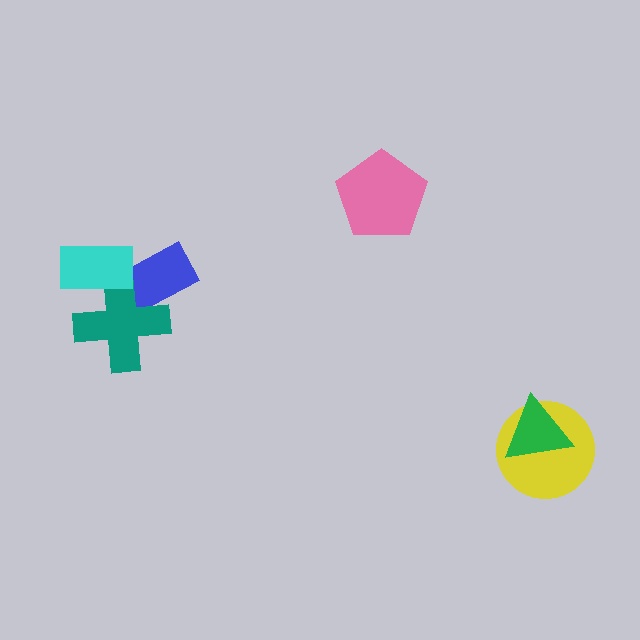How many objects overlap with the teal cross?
2 objects overlap with the teal cross.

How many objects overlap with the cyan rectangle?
2 objects overlap with the cyan rectangle.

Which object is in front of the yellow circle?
The green triangle is in front of the yellow circle.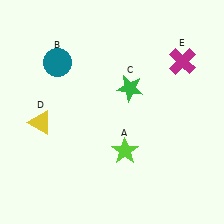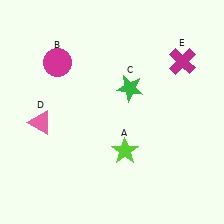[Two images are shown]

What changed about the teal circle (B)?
In Image 1, B is teal. In Image 2, it changed to magenta.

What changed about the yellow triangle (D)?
In Image 1, D is yellow. In Image 2, it changed to pink.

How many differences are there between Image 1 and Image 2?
There are 2 differences between the two images.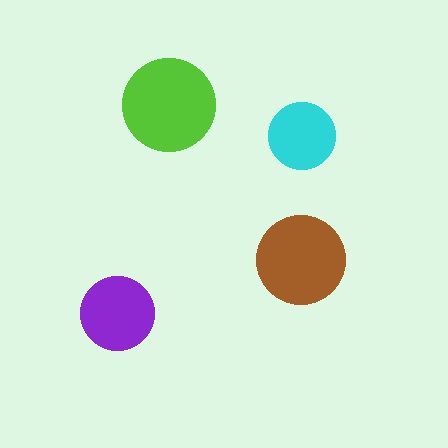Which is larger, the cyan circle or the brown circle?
The brown one.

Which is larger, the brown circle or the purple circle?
The brown one.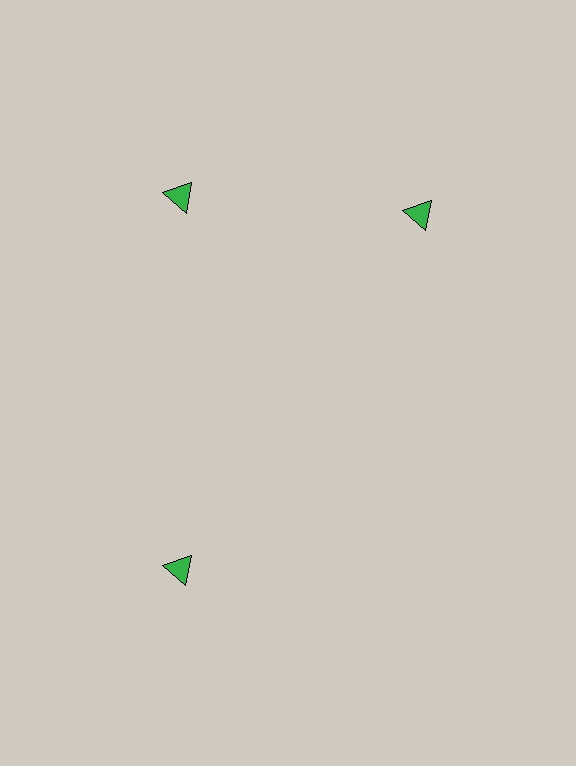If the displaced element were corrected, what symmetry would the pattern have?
It would have 3-fold rotational symmetry — the pattern would map onto itself every 120 degrees.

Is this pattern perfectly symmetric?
No. The 3 green triangles are arranged in a ring, but one element near the 3 o'clock position is rotated out of alignment along the ring, breaking the 3-fold rotational symmetry.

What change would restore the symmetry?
The symmetry would be restored by rotating it back into even spacing with its neighbors so that all 3 triangles sit at equal angles and equal distance from the center.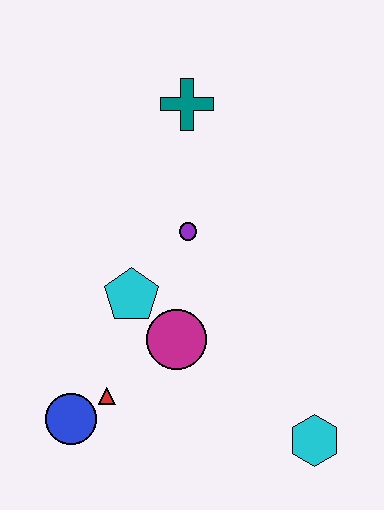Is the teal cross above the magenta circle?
Yes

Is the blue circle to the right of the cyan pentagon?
No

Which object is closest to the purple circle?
The cyan pentagon is closest to the purple circle.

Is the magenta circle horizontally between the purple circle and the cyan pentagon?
Yes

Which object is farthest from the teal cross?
The cyan hexagon is farthest from the teal cross.